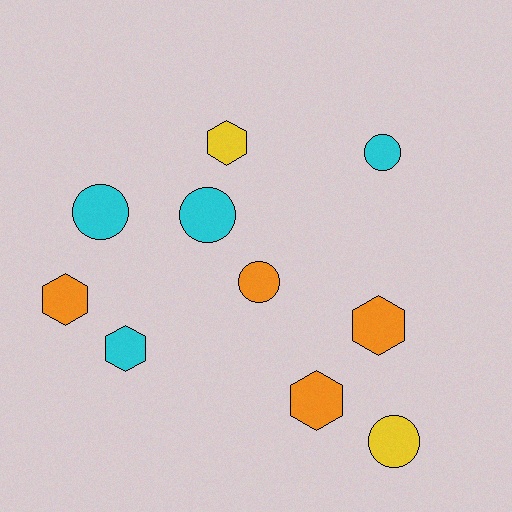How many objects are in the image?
There are 10 objects.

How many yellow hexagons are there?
There is 1 yellow hexagon.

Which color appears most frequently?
Cyan, with 4 objects.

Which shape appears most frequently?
Hexagon, with 5 objects.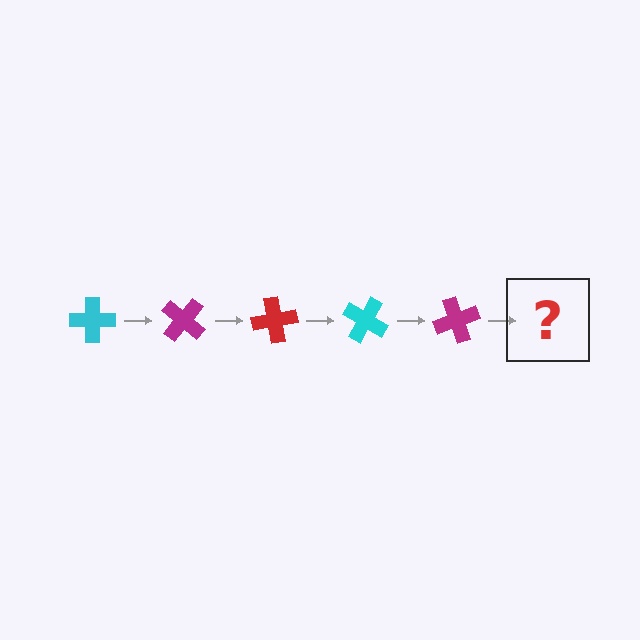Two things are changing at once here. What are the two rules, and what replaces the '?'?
The two rules are that it rotates 40 degrees each step and the color cycles through cyan, magenta, and red. The '?' should be a red cross, rotated 200 degrees from the start.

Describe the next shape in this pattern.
It should be a red cross, rotated 200 degrees from the start.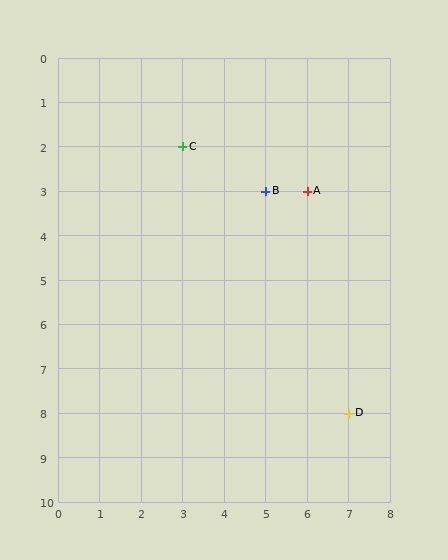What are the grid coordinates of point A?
Point A is at grid coordinates (6, 3).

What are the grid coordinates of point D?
Point D is at grid coordinates (7, 8).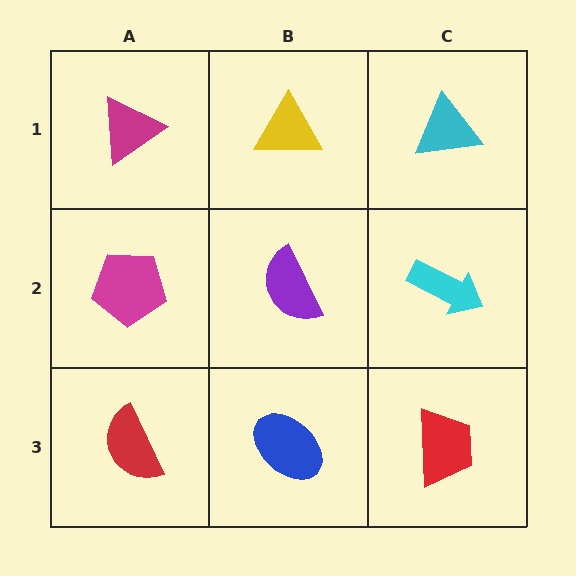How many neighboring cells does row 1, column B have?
3.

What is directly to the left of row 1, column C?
A yellow triangle.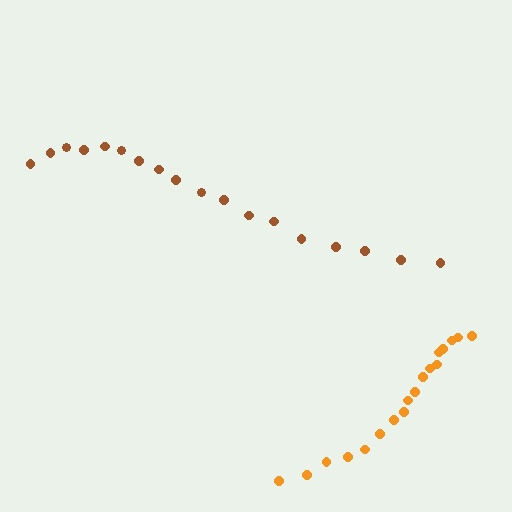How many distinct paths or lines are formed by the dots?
There are 2 distinct paths.